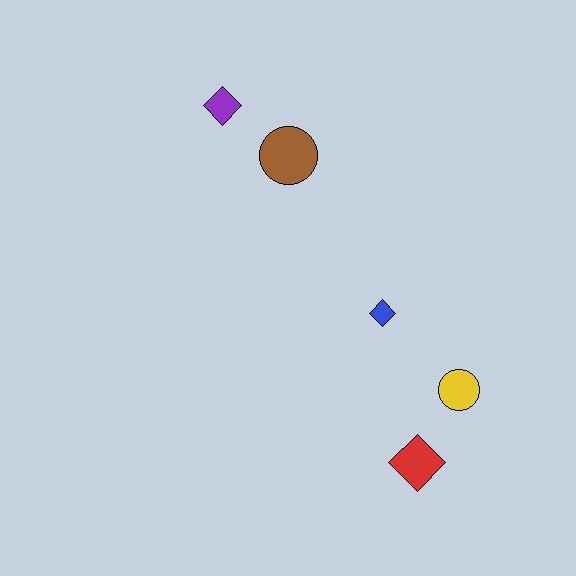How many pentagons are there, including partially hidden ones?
There are no pentagons.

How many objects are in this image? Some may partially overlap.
There are 5 objects.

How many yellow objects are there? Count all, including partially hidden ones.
There is 1 yellow object.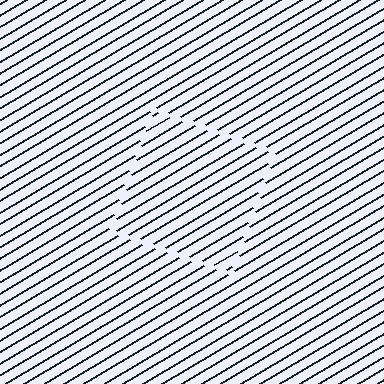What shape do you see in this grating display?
An illusory square. The interior of the shape contains the same grating, shifted by half a period — the contour is defined by the phase discontinuity where line-ends from the inner and outer gratings abut.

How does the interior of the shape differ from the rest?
The interior of the shape contains the same grating, shifted by half a period — the contour is defined by the phase discontinuity where line-ends from the inner and outer gratings abut.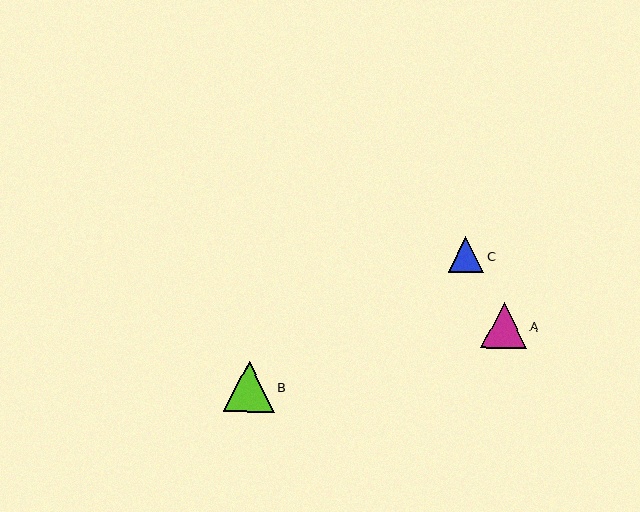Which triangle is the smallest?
Triangle C is the smallest with a size of approximately 35 pixels.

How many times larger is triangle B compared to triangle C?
Triangle B is approximately 1.4 times the size of triangle C.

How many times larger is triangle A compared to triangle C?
Triangle A is approximately 1.3 times the size of triangle C.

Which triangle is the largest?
Triangle B is the largest with a size of approximately 51 pixels.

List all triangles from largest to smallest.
From largest to smallest: B, A, C.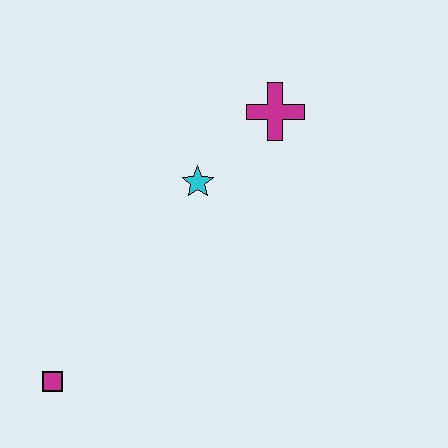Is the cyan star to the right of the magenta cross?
No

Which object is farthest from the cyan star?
The magenta square is farthest from the cyan star.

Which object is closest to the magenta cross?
The cyan star is closest to the magenta cross.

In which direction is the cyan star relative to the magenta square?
The cyan star is above the magenta square.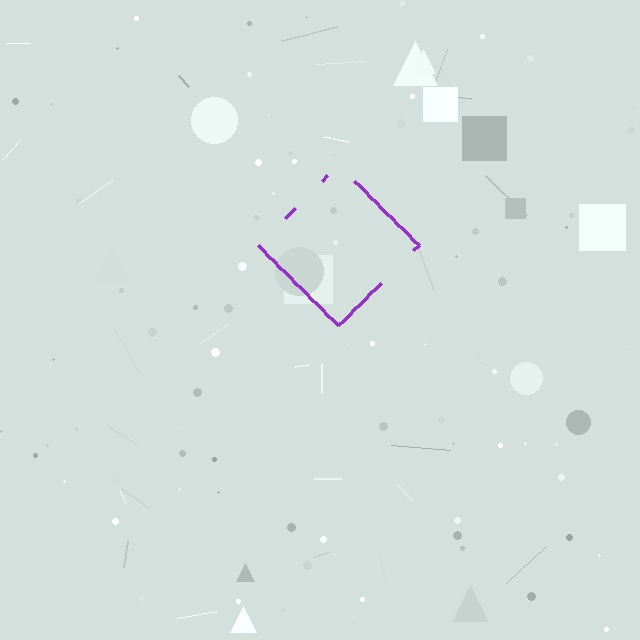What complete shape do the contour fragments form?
The contour fragments form a diamond.